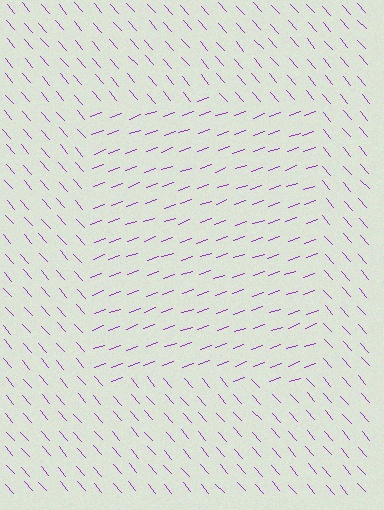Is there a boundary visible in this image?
Yes, there is a texture boundary formed by a change in line orientation.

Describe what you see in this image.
The image is filled with small purple line segments. A rectangle region in the image has lines oriented differently from the surrounding lines, creating a visible texture boundary.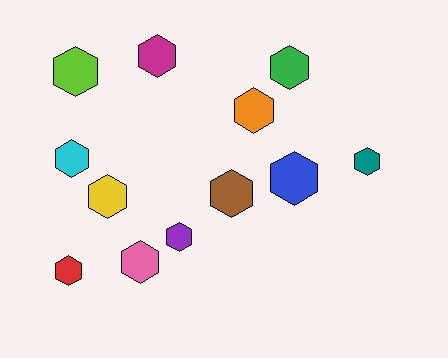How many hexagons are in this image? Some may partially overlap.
There are 12 hexagons.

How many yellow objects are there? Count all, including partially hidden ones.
There is 1 yellow object.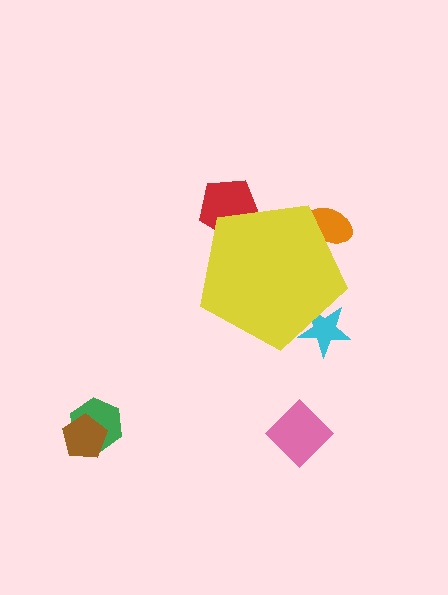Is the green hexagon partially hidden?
No, the green hexagon is fully visible.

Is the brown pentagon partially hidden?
No, the brown pentagon is fully visible.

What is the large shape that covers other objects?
A yellow pentagon.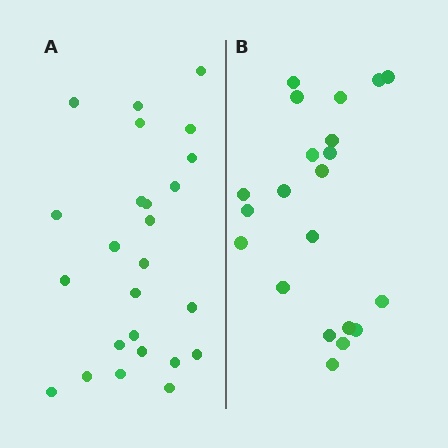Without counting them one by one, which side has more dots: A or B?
Region A (the left region) has more dots.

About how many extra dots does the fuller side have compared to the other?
Region A has about 4 more dots than region B.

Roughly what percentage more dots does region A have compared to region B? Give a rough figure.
About 20% more.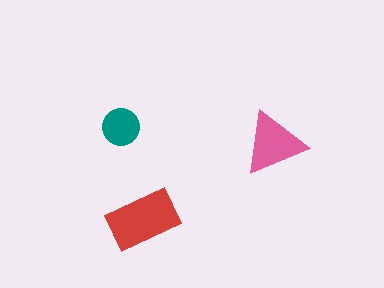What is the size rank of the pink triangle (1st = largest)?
2nd.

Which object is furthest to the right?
The pink triangle is rightmost.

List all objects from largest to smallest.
The red rectangle, the pink triangle, the teal circle.